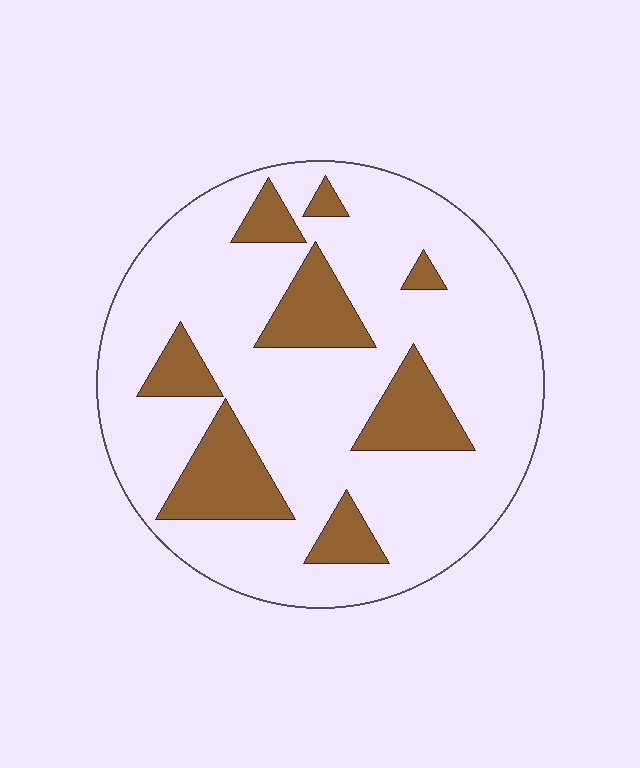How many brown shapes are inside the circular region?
8.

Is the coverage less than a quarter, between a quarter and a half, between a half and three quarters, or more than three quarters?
Less than a quarter.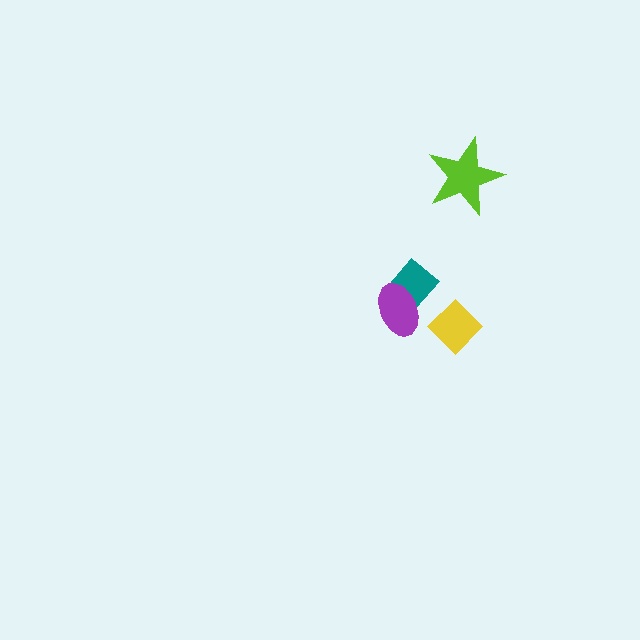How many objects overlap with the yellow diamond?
0 objects overlap with the yellow diamond.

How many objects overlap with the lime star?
0 objects overlap with the lime star.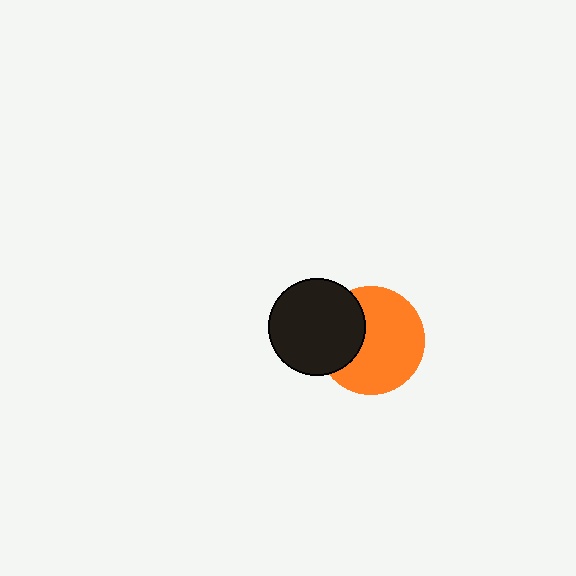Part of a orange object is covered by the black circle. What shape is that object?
It is a circle.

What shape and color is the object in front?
The object in front is a black circle.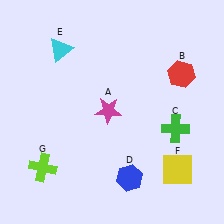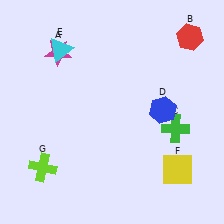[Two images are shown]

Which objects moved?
The objects that moved are: the magenta star (A), the red hexagon (B), the blue hexagon (D).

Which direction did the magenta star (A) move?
The magenta star (A) moved up.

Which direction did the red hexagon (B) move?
The red hexagon (B) moved up.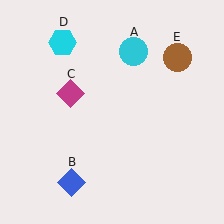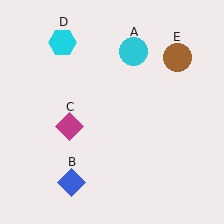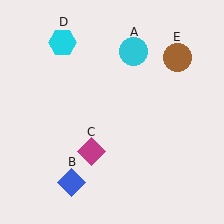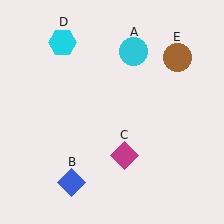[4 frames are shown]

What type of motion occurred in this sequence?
The magenta diamond (object C) rotated counterclockwise around the center of the scene.